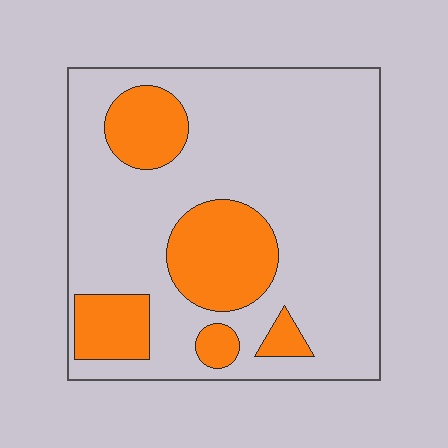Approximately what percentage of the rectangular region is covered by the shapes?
Approximately 25%.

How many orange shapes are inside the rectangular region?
5.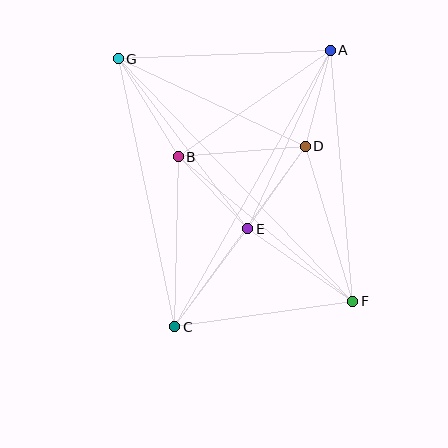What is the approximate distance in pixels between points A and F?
The distance between A and F is approximately 252 pixels.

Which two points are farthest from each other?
Points F and G are farthest from each other.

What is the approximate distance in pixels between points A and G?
The distance between A and G is approximately 212 pixels.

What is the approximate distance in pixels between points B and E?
The distance between B and E is approximately 100 pixels.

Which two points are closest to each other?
Points A and D are closest to each other.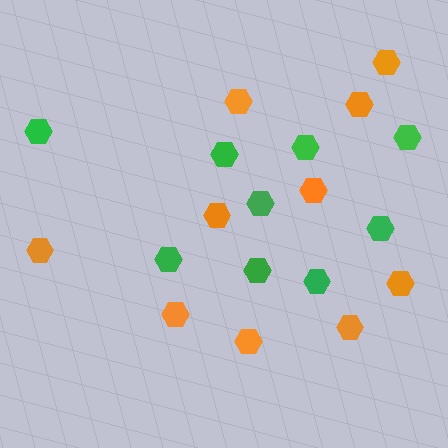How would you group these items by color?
There are 2 groups: one group of orange hexagons (10) and one group of green hexagons (9).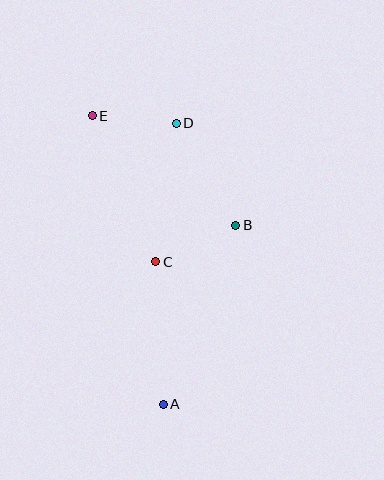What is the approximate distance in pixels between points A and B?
The distance between A and B is approximately 193 pixels.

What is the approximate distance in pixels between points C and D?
The distance between C and D is approximately 140 pixels.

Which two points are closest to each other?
Points D and E are closest to each other.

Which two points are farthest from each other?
Points A and E are farthest from each other.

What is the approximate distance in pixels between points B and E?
The distance between B and E is approximately 181 pixels.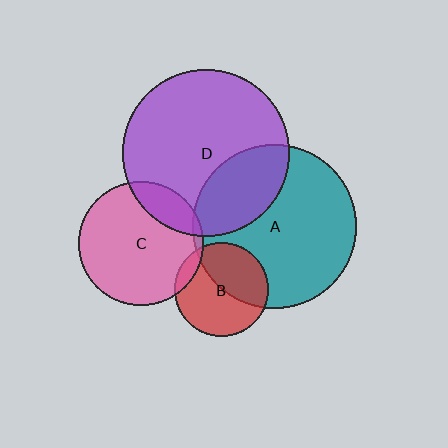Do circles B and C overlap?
Yes.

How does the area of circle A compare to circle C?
Approximately 1.7 times.